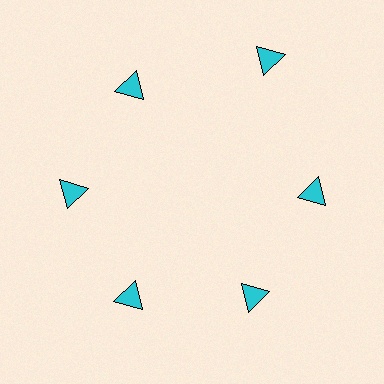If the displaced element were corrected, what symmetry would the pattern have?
It would have 6-fold rotational symmetry — the pattern would map onto itself every 60 degrees.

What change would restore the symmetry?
The symmetry would be restored by moving it inward, back onto the ring so that all 6 triangles sit at equal angles and equal distance from the center.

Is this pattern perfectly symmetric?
No. The 6 cyan triangles are arranged in a ring, but one element near the 1 o'clock position is pushed outward from the center, breaking the 6-fold rotational symmetry.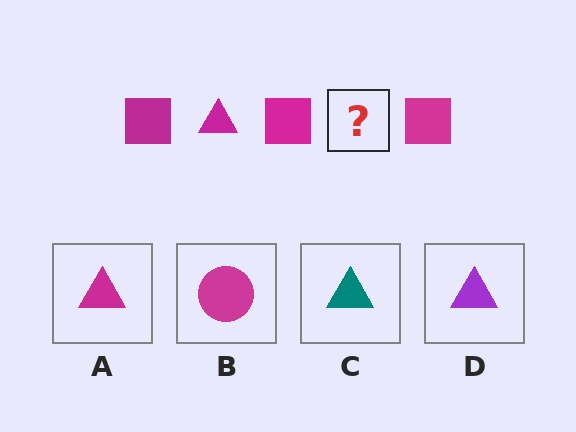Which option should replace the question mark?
Option A.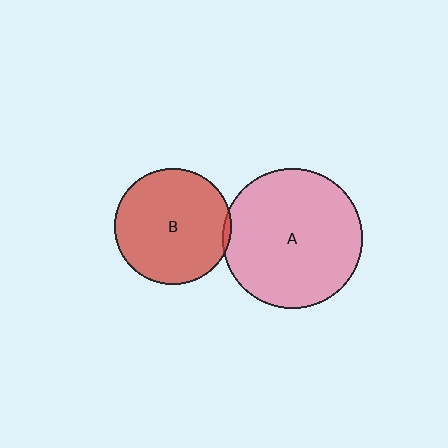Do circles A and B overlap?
Yes.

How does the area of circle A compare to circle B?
Approximately 1.4 times.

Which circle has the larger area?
Circle A (pink).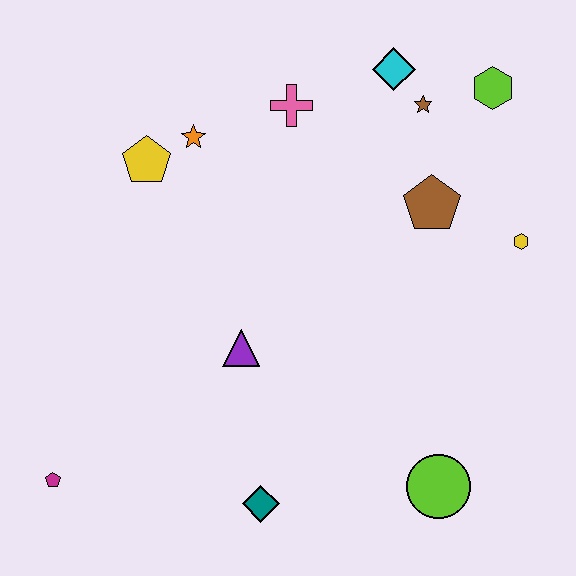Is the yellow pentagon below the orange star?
Yes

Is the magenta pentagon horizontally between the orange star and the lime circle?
No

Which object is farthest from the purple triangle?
The lime hexagon is farthest from the purple triangle.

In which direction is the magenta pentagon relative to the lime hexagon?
The magenta pentagon is to the left of the lime hexagon.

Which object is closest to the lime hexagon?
The brown star is closest to the lime hexagon.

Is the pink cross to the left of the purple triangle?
No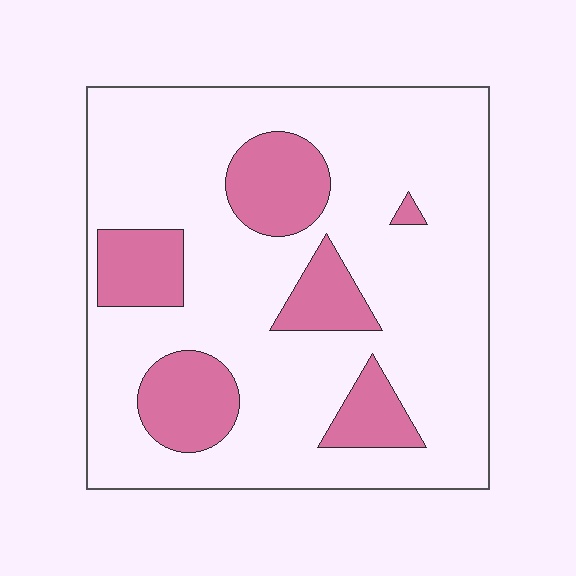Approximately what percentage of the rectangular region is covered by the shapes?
Approximately 20%.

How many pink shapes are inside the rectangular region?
6.